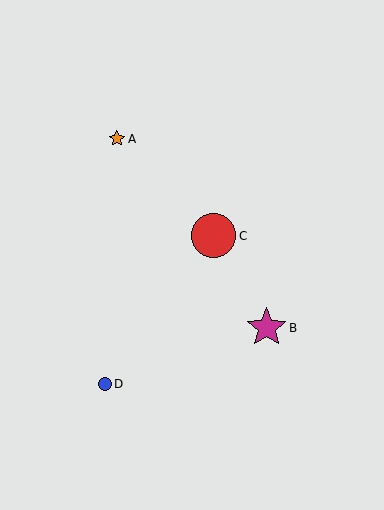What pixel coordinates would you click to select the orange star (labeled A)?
Click at (117, 139) to select the orange star A.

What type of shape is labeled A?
Shape A is an orange star.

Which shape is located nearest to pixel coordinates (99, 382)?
The blue circle (labeled D) at (105, 384) is nearest to that location.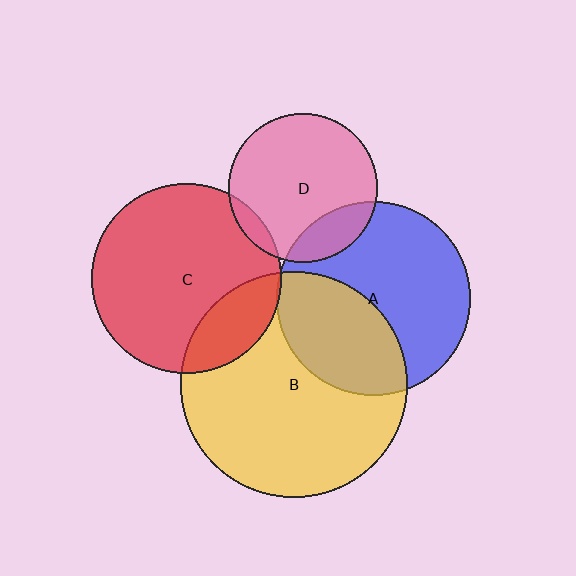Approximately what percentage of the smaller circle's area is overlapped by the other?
Approximately 5%.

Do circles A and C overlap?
Yes.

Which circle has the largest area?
Circle B (yellow).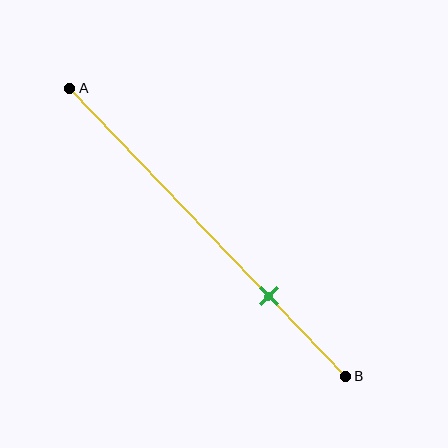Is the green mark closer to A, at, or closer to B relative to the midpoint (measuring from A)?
The green mark is closer to point B than the midpoint of segment AB.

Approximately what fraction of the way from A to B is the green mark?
The green mark is approximately 70% of the way from A to B.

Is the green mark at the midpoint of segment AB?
No, the mark is at about 70% from A, not at the 50% midpoint.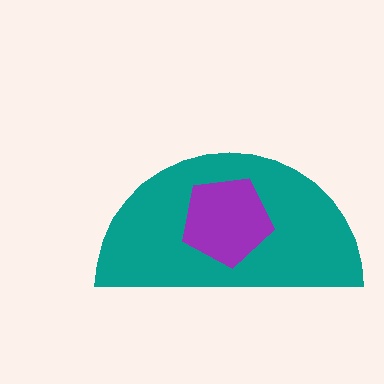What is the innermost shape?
The purple pentagon.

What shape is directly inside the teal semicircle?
The purple pentagon.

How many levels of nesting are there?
2.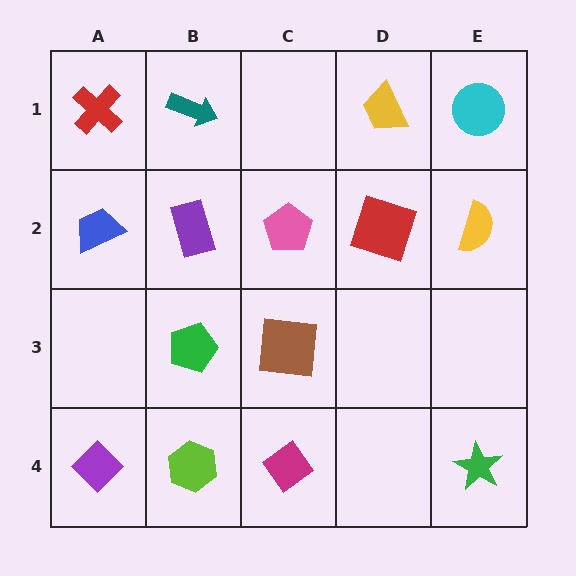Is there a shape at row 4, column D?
No, that cell is empty.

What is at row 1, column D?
A yellow trapezoid.